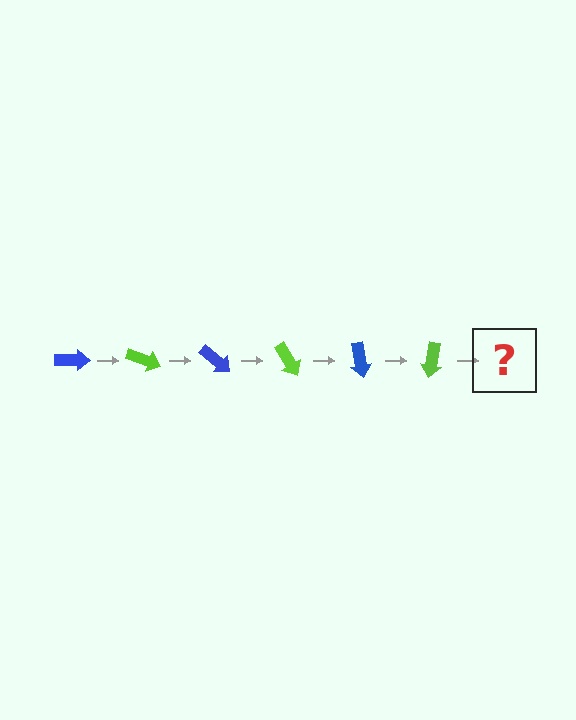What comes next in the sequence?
The next element should be a blue arrow, rotated 120 degrees from the start.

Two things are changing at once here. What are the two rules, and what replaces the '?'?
The two rules are that it rotates 20 degrees each step and the color cycles through blue and lime. The '?' should be a blue arrow, rotated 120 degrees from the start.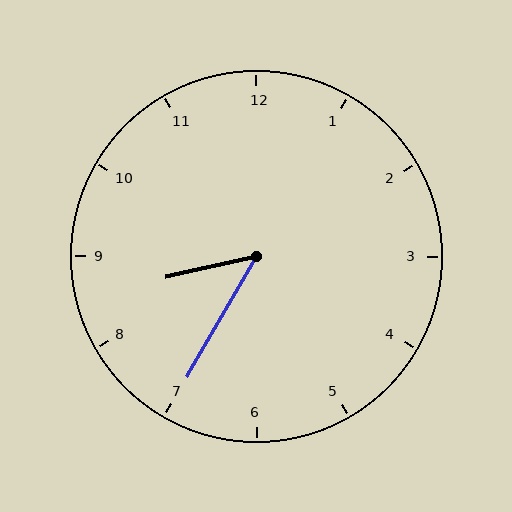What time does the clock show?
8:35.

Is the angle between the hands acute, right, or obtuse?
It is acute.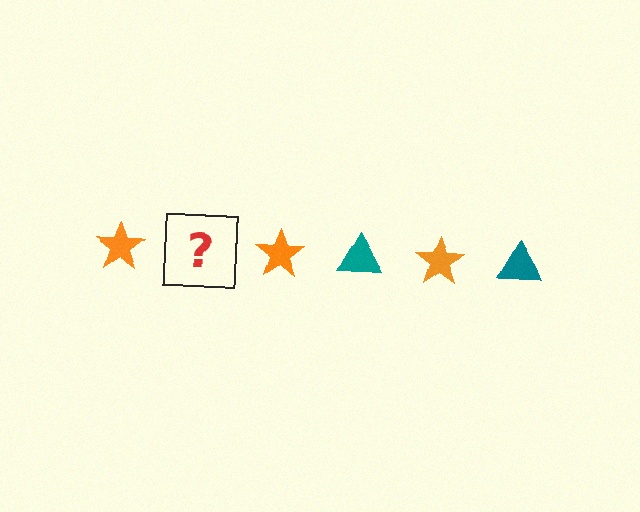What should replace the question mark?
The question mark should be replaced with a teal triangle.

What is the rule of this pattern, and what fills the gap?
The rule is that the pattern alternates between orange star and teal triangle. The gap should be filled with a teal triangle.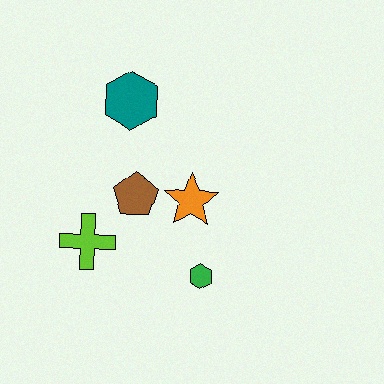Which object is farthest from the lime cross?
The teal hexagon is farthest from the lime cross.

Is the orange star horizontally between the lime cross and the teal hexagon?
No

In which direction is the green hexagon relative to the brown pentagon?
The green hexagon is below the brown pentagon.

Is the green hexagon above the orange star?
No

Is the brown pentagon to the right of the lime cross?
Yes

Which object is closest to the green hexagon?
The orange star is closest to the green hexagon.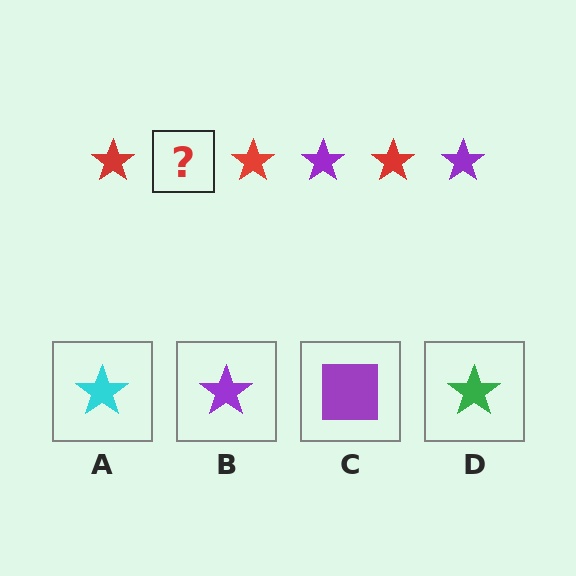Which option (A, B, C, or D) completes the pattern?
B.